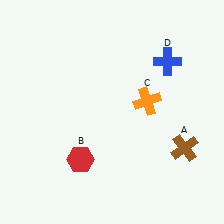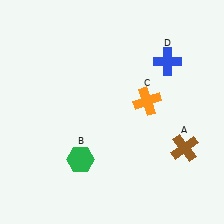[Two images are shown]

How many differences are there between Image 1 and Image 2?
There is 1 difference between the two images.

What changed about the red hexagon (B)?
In Image 1, B is red. In Image 2, it changed to green.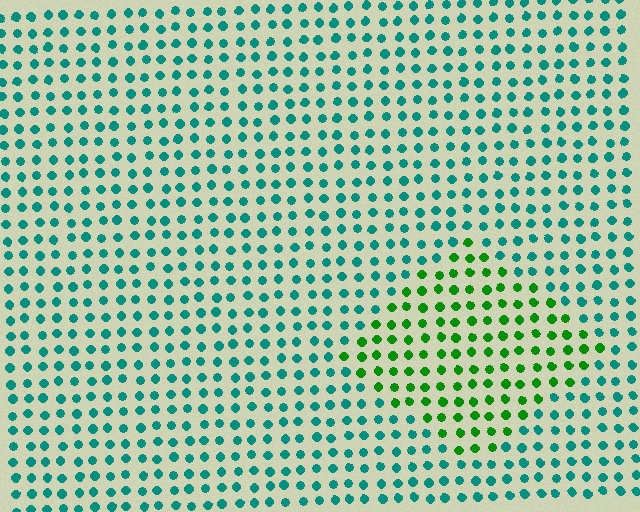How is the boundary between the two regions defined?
The boundary is defined purely by a slight shift in hue (about 51 degrees). Spacing, size, and orientation are identical on both sides.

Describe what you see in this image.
The image is filled with small teal elements in a uniform arrangement. A diamond-shaped region is visible where the elements are tinted to a slightly different hue, forming a subtle color boundary.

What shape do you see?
I see a diamond.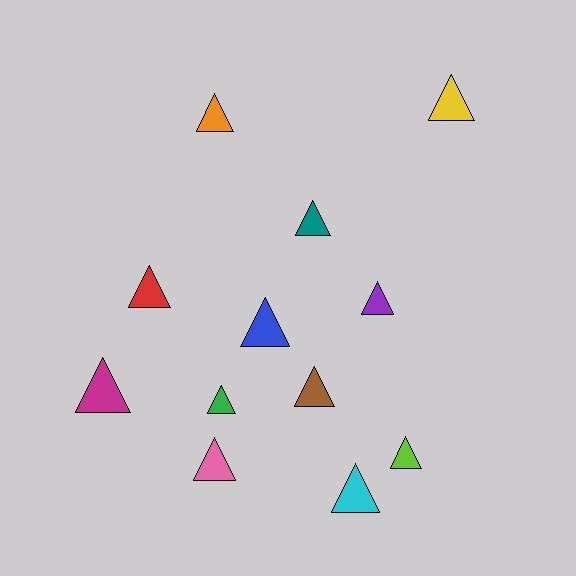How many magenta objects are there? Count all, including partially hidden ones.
There is 1 magenta object.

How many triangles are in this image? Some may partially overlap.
There are 12 triangles.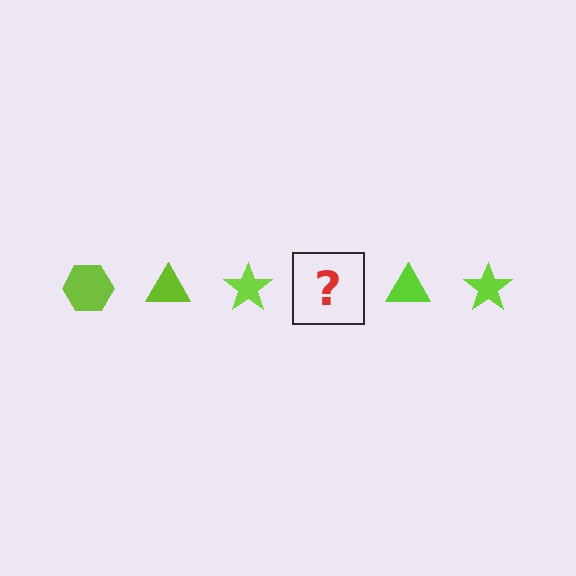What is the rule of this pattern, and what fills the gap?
The rule is that the pattern cycles through hexagon, triangle, star shapes in lime. The gap should be filled with a lime hexagon.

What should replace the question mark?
The question mark should be replaced with a lime hexagon.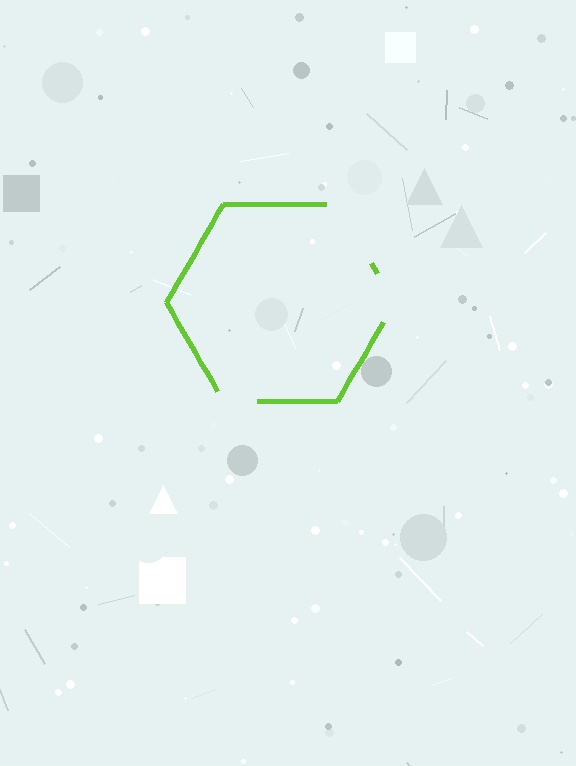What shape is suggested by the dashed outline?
The dashed outline suggests a hexagon.